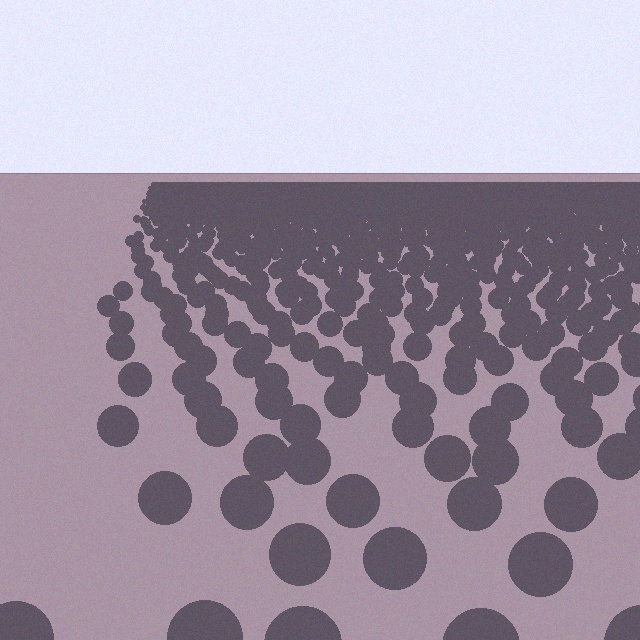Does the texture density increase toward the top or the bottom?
Density increases toward the top.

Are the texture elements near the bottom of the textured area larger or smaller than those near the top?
Larger. Near the bottom, elements are closer to the viewer and appear at a bigger on-screen size.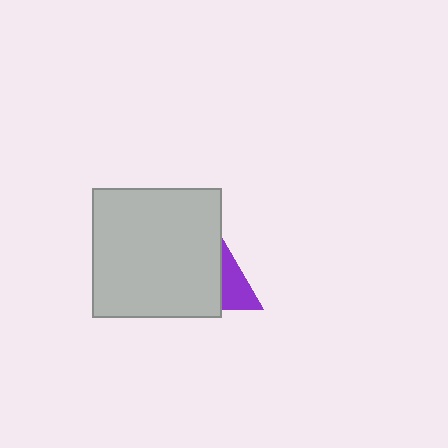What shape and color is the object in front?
The object in front is a light gray square.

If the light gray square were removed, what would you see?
You would see the complete purple triangle.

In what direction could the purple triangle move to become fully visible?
The purple triangle could move right. That would shift it out from behind the light gray square entirely.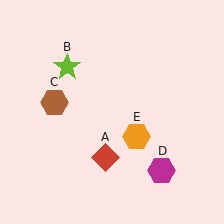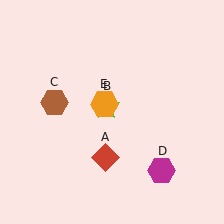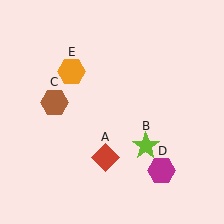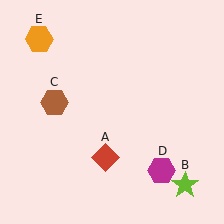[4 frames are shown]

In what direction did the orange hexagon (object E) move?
The orange hexagon (object E) moved up and to the left.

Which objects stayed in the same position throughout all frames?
Red diamond (object A) and brown hexagon (object C) and magenta hexagon (object D) remained stationary.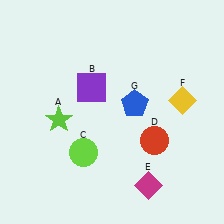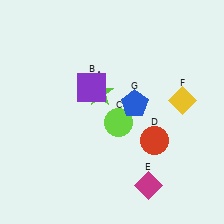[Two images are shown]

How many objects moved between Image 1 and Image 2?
2 objects moved between the two images.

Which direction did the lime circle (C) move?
The lime circle (C) moved right.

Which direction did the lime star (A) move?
The lime star (A) moved right.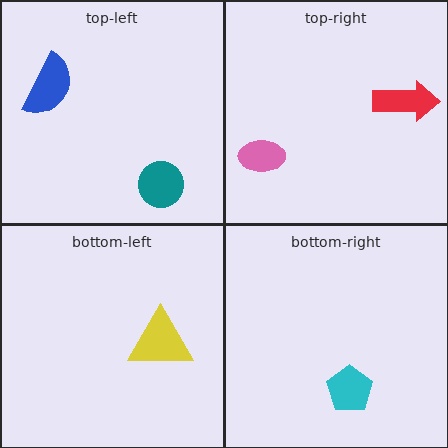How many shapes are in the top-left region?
2.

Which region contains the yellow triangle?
The bottom-left region.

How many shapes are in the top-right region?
2.